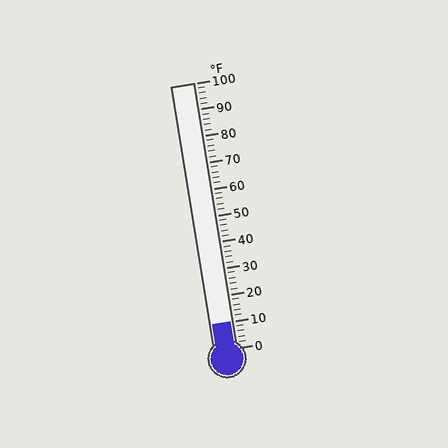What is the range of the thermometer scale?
The thermometer scale ranges from 0°F to 100°F.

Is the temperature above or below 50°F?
The temperature is below 50°F.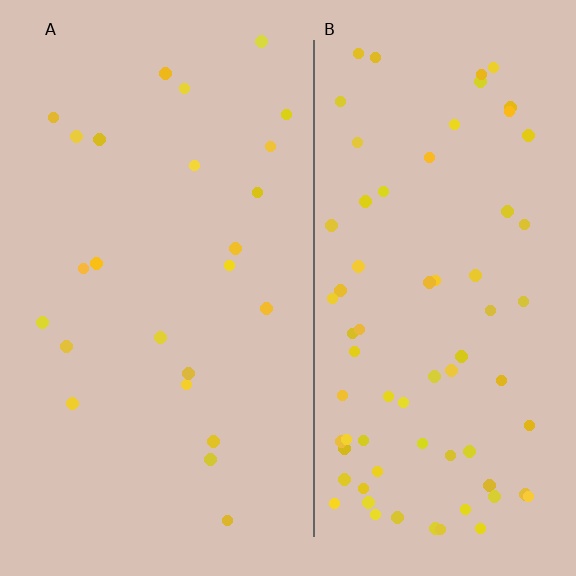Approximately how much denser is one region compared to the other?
Approximately 3.0× — region B over region A.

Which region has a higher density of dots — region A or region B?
B (the right).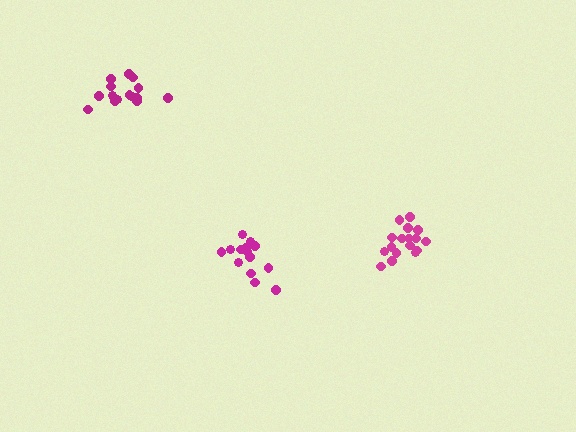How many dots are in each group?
Group 1: 14 dots, Group 2: 17 dots, Group 3: 15 dots (46 total).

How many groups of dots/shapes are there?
There are 3 groups.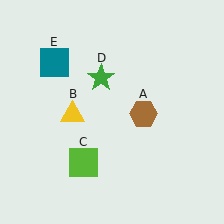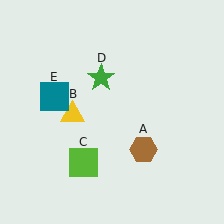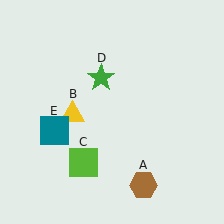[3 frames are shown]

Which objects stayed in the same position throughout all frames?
Yellow triangle (object B) and lime square (object C) and green star (object D) remained stationary.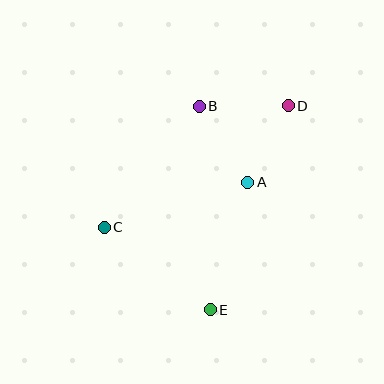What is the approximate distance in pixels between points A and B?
The distance between A and B is approximately 90 pixels.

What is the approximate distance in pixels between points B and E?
The distance between B and E is approximately 204 pixels.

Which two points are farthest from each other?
Points C and D are farthest from each other.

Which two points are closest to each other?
Points A and D are closest to each other.